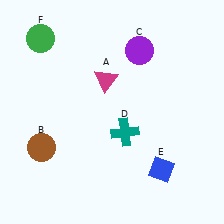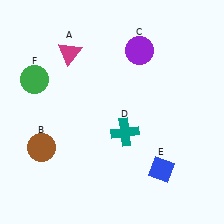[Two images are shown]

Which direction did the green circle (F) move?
The green circle (F) moved down.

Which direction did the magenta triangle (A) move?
The magenta triangle (A) moved left.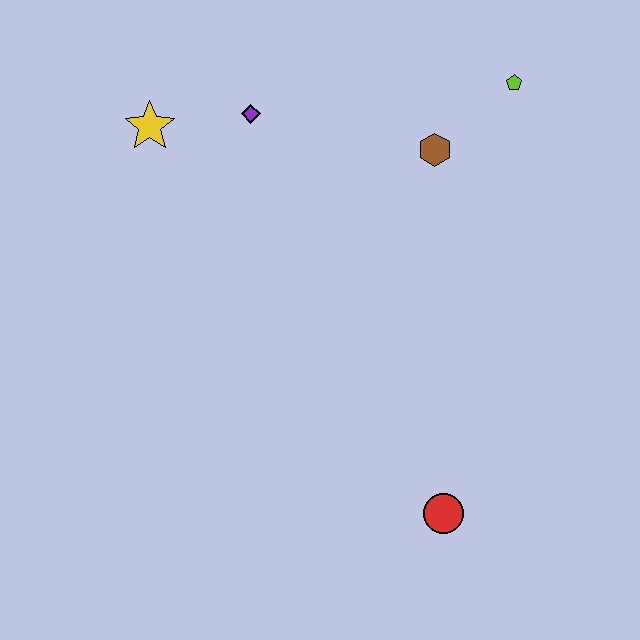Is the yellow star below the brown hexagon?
No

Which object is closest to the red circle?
The brown hexagon is closest to the red circle.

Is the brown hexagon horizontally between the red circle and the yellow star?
Yes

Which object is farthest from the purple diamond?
The red circle is farthest from the purple diamond.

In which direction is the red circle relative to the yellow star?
The red circle is below the yellow star.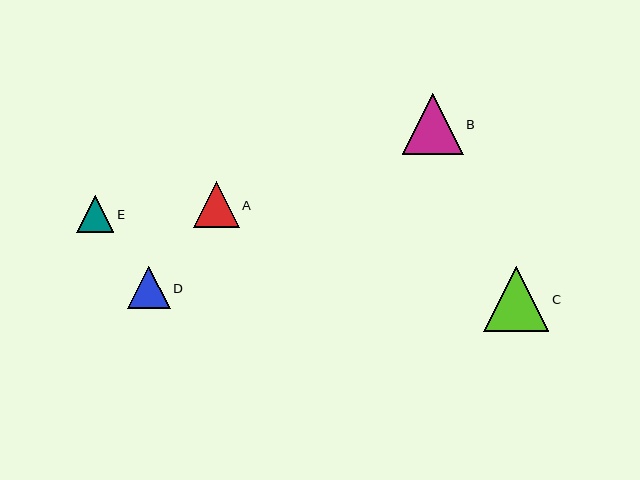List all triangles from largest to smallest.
From largest to smallest: C, B, A, D, E.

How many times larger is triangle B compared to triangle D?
Triangle B is approximately 1.4 times the size of triangle D.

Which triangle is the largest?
Triangle C is the largest with a size of approximately 65 pixels.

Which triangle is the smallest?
Triangle E is the smallest with a size of approximately 37 pixels.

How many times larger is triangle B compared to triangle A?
Triangle B is approximately 1.3 times the size of triangle A.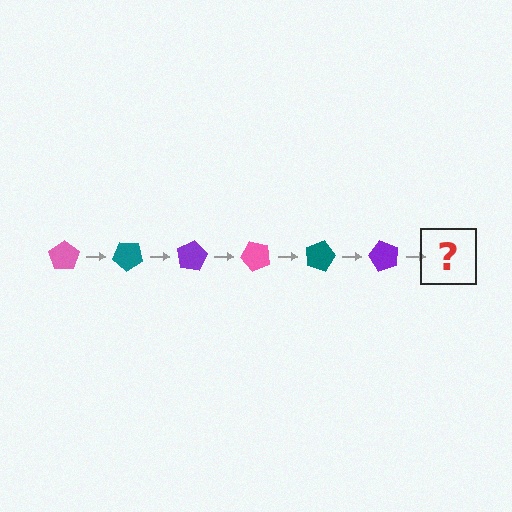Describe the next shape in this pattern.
It should be a pink pentagon, rotated 240 degrees from the start.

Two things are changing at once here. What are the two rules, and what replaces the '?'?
The two rules are that it rotates 40 degrees each step and the color cycles through pink, teal, and purple. The '?' should be a pink pentagon, rotated 240 degrees from the start.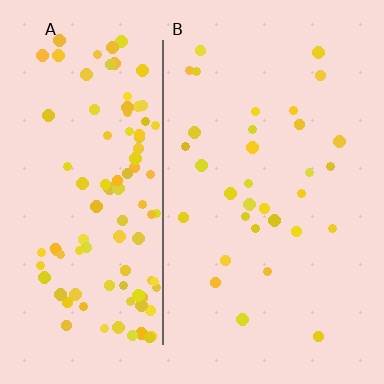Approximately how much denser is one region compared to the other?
Approximately 3.4× — region A over region B.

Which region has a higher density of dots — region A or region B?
A (the left).